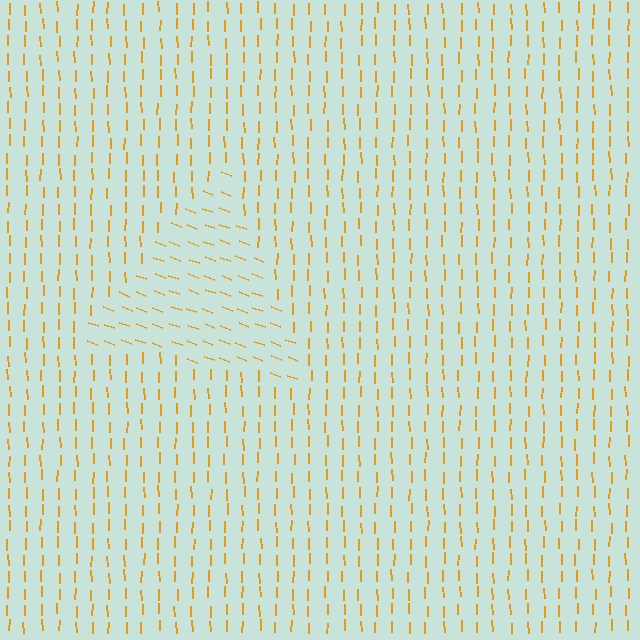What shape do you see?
I see a triangle.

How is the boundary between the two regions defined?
The boundary is defined purely by a change in line orientation (approximately 69 degrees difference). All lines are the same color and thickness.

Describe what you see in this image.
The image is filled with small orange line segments. A triangle region in the image has lines oriented differently from the surrounding lines, creating a visible texture boundary.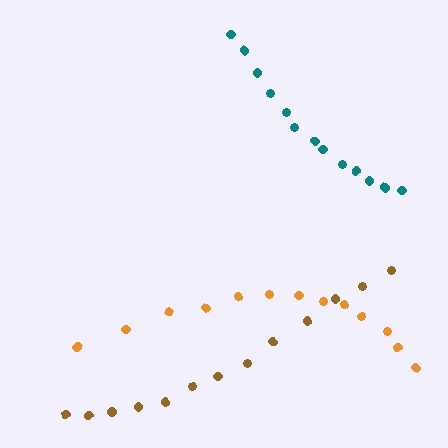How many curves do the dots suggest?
There are 3 distinct paths.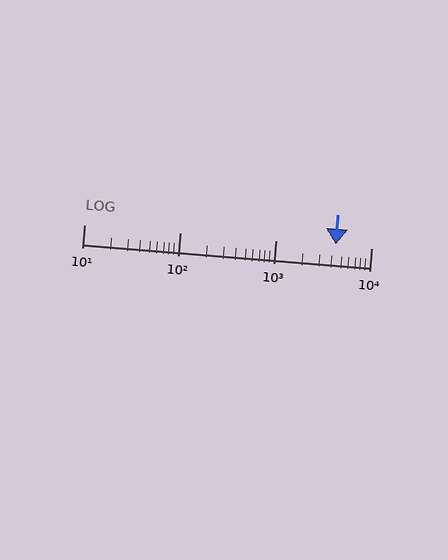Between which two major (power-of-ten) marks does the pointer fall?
The pointer is between 1000 and 10000.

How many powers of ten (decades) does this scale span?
The scale spans 3 decades, from 10 to 10000.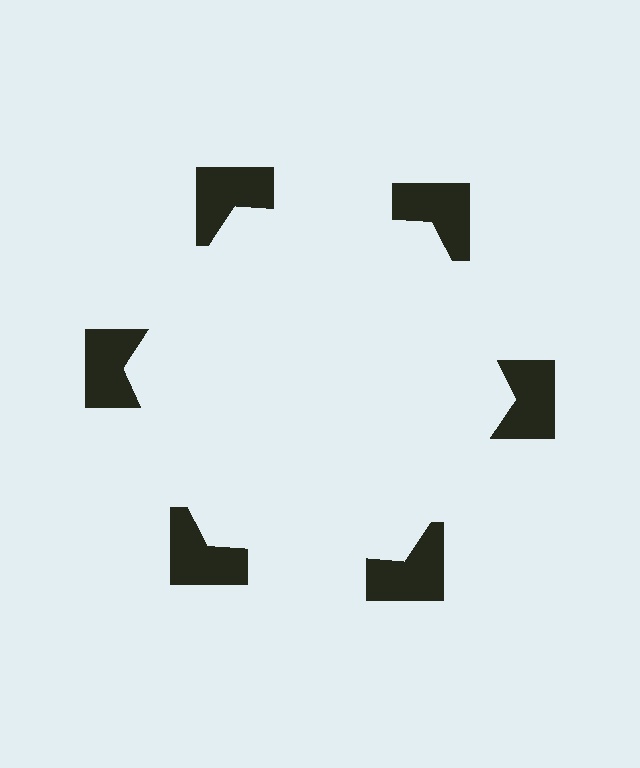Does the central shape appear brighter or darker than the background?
It typically appears slightly brighter than the background, even though no actual brightness change is drawn.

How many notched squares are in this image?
There are 6 — one at each vertex of the illusory hexagon.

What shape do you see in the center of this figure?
An illusory hexagon — its edges are inferred from the aligned wedge cuts in the notched squares, not physically drawn.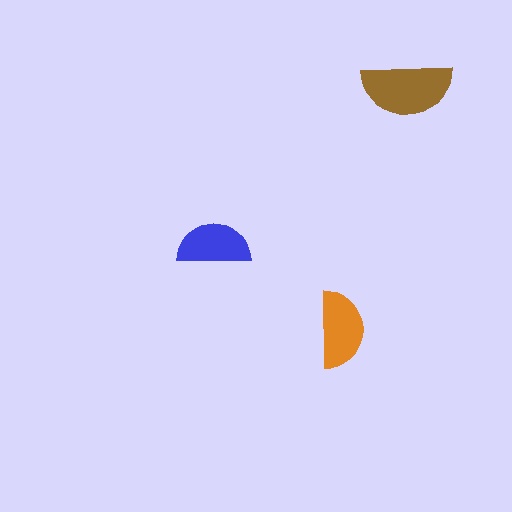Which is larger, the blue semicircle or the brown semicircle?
The brown one.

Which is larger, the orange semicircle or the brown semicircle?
The brown one.